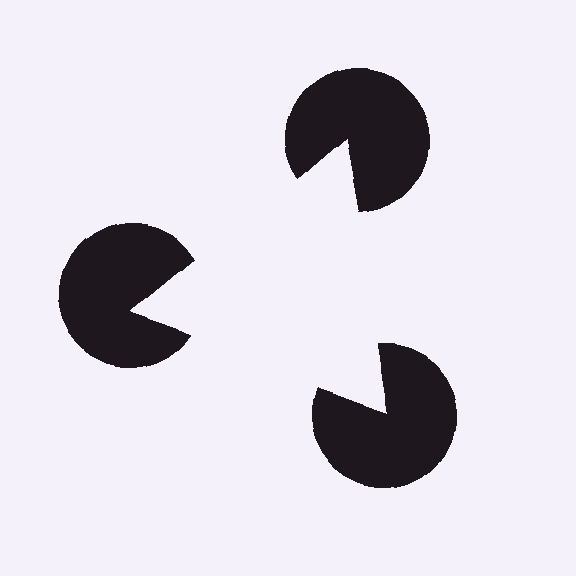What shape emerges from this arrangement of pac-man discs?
An illusory triangle — its edges are inferred from the aligned wedge cuts in the pac-man discs, not physically drawn.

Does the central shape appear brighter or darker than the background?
It typically appears slightly brighter than the background, even though no actual brightness change is drawn.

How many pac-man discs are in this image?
There are 3 — one at each vertex of the illusory triangle.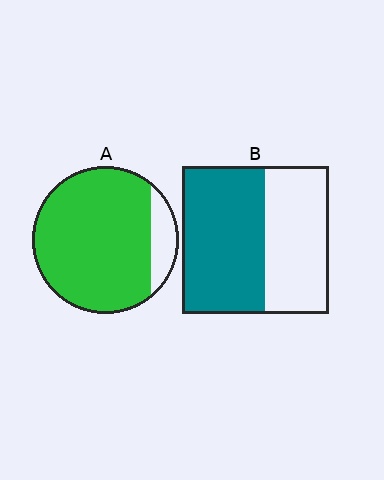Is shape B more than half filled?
Yes.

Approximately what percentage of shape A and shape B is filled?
A is approximately 85% and B is approximately 55%.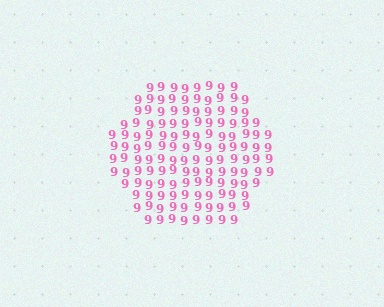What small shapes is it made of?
It is made of small digit 9's.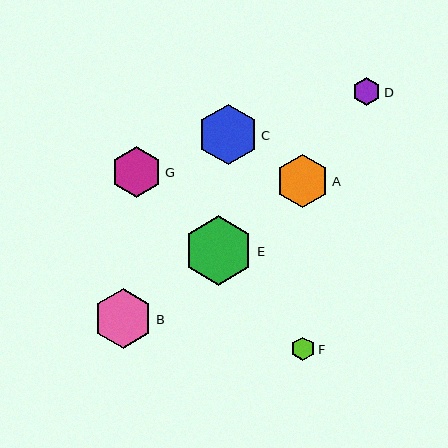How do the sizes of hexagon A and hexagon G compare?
Hexagon A and hexagon G are approximately the same size.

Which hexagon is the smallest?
Hexagon F is the smallest with a size of approximately 23 pixels.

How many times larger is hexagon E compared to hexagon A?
Hexagon E is approximately 1.3 times the size of hexagon A.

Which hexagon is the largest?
Hexagon E is the largest with a size of approximately 69 pixels.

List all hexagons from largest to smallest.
From largest to smallest: E, C, B, A, G, D, F.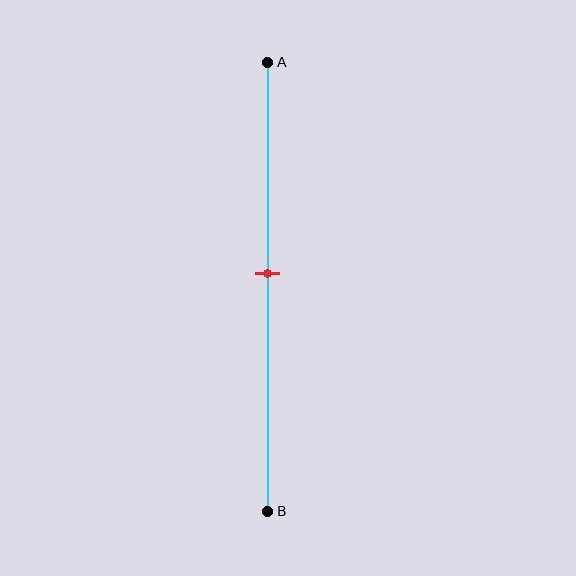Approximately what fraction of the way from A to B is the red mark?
The red mark is approximately 45% of the way from A to B.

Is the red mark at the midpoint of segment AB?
Yes, the mark is approximately at the midpoint.